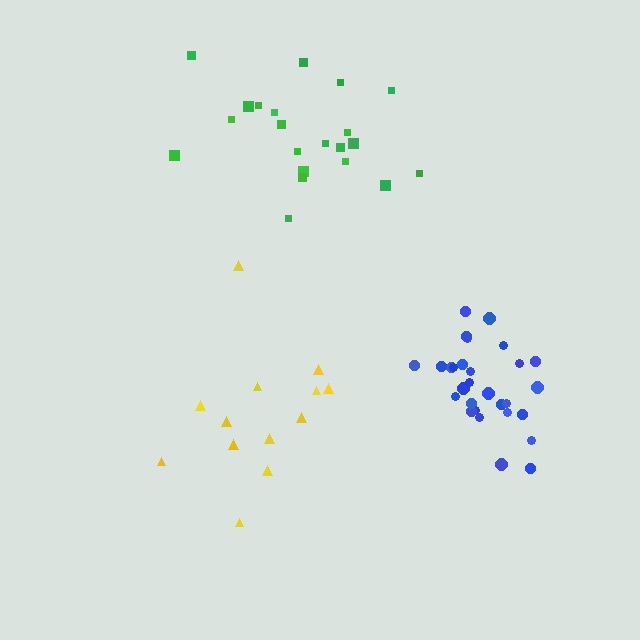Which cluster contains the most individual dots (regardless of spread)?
Blue (29).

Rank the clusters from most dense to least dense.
blue, green, yellow.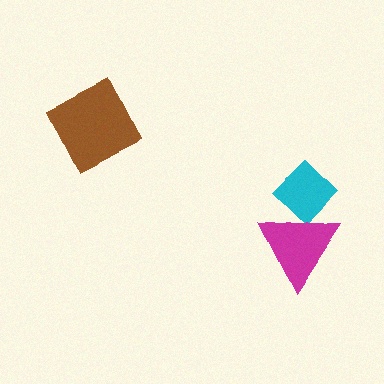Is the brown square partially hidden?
No, no other shape covers it.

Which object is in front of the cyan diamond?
The magenta triangle is in front of the cyan diamond.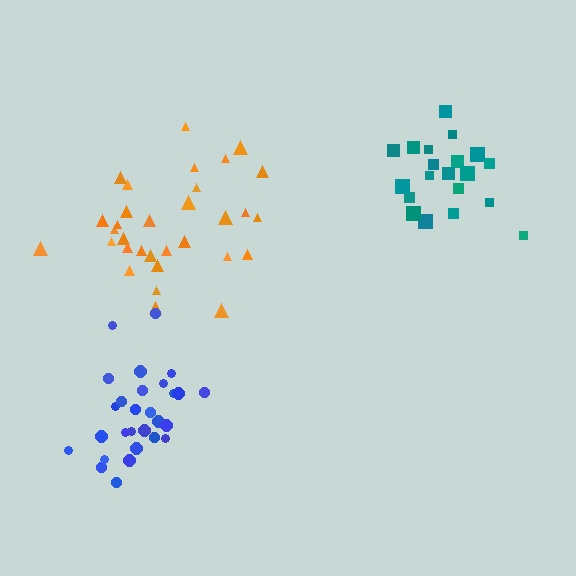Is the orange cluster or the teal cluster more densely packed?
Teal.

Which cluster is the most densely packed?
Teal.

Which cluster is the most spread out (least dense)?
Blue.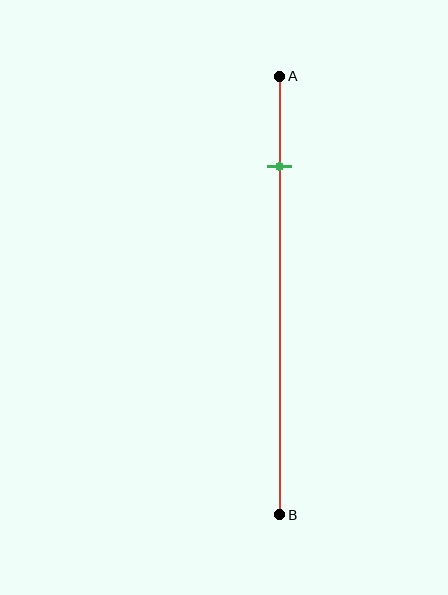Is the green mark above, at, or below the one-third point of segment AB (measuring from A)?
The green mark is above the one-third point of segment AB.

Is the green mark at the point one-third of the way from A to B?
No, the mark is at about 20% from A, not at the 33% one-third point.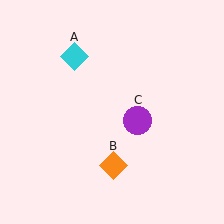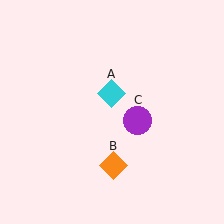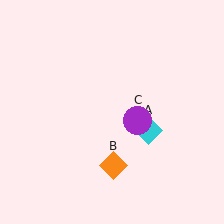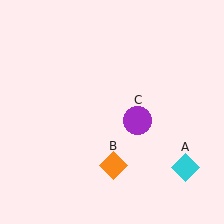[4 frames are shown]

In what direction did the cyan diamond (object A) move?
The cyan diamond (object A) moved down and to the right.